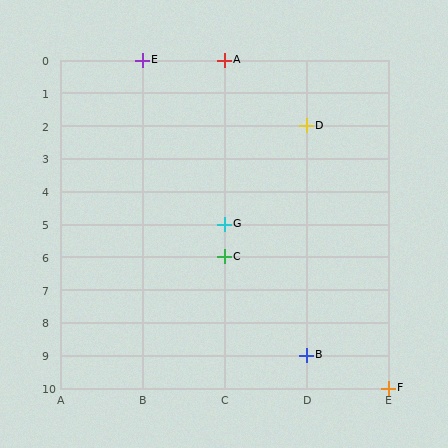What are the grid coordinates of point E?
Point E is at grid coordinates (B, 0).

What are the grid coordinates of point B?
Point B is at grid coordinates (D, 9).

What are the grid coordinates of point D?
Point D is at grid coordinates (D, 2).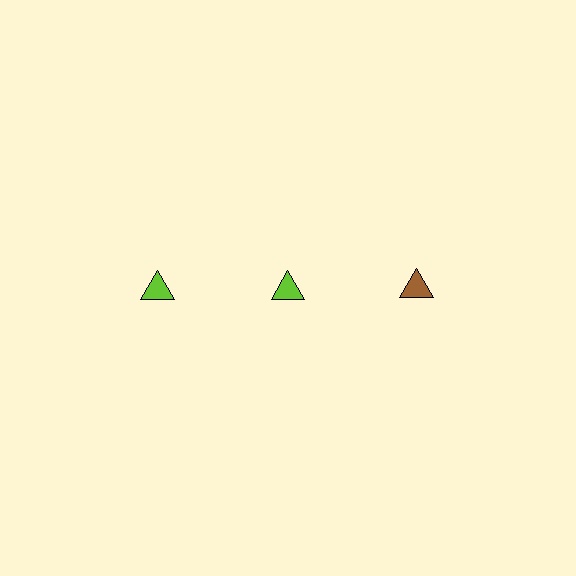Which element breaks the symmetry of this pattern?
The brown triangle in the top row, center column breaks the symmetry. All other shapes are lime triangles.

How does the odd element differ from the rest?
It has a different color: brown instead of lime.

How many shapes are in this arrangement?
There are 3 shapes arranged in a grid pattern.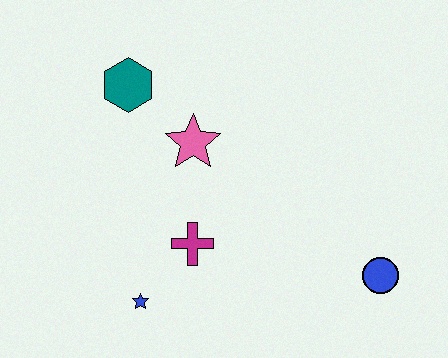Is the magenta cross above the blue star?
Yes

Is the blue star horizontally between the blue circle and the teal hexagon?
Yes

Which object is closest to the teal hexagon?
The pink star is closest to the teal hexagon.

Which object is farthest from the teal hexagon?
The blue circle is farthest from the teal hexagon.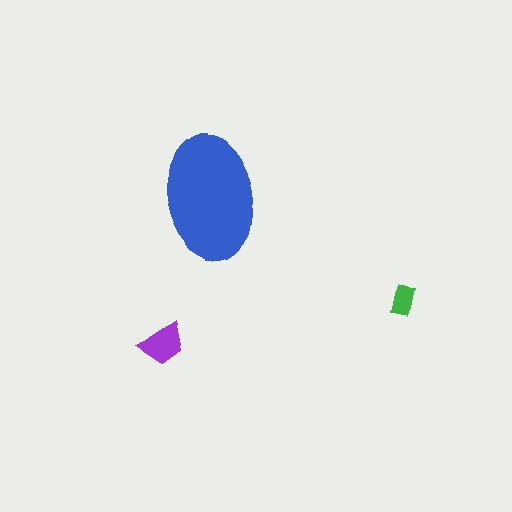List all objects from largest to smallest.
The blue ellipse, the purple trapezoid, the green rectangle.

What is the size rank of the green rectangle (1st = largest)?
3rd.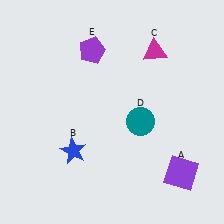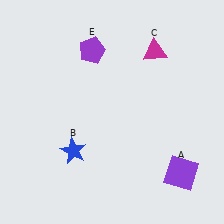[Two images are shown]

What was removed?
The teal circle (D) was removed in Image 2.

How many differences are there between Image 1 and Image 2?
There is 1 difference between the two images.